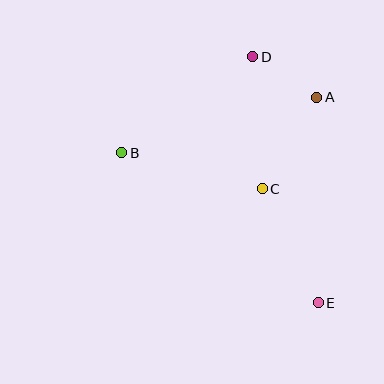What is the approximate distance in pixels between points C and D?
The distance between C and D is approximately 132 pixels.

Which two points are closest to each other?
Points A and D are closest to each other.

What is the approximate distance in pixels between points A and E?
The distance between A and E is approximately 206 pixels.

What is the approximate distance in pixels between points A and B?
The distance between A and B is approximately 203 pixels.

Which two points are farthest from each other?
Points D and E are farthest from each other.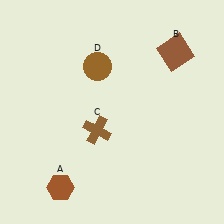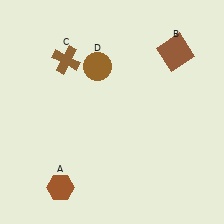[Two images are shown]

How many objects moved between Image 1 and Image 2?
1 object moved between the two images.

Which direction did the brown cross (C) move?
The brown cross (C) moved up.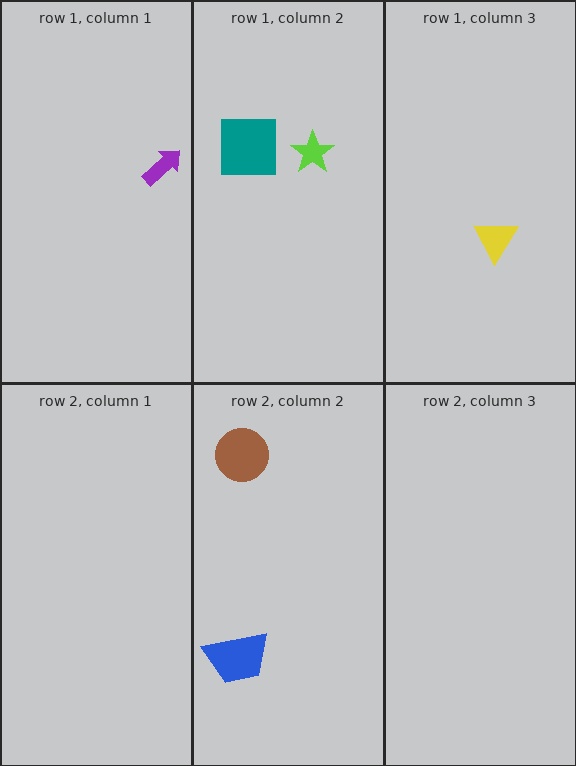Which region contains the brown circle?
The row 2, column 2 region.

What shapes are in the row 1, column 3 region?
The yellow triangle.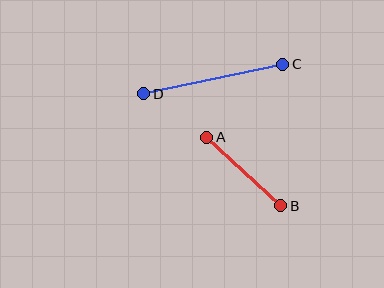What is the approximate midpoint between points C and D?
The midpoint is at approximately (213, 79) pixels.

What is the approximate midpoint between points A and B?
The midpoint is at approximately (244, 171) pixels.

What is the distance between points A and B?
The distance is approximately 101 pixels.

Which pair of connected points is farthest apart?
Points C and D are farthest apart.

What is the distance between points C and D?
The distance is approximately 142 pixels.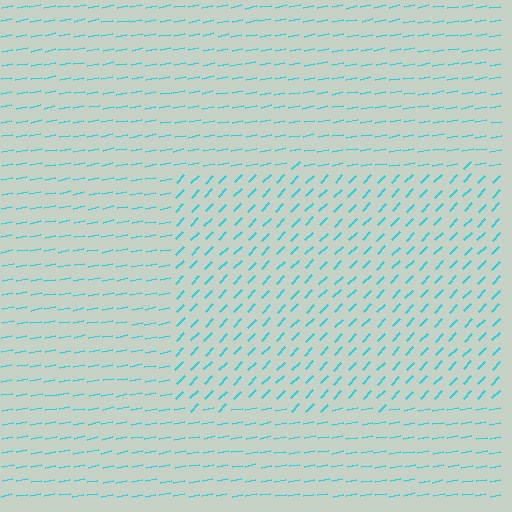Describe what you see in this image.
The image is filled with small cyan line segments. A rectangle region in the image has lines oriented differently from the surrounding lines, creating a visible texture boundary.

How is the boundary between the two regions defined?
The boundary is defined purely by a change in line orientation (approximately 35 degrees difference). All lines are the same color and thickness.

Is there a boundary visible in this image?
Yes, there is a texture boundary formed by a change in line orientation.